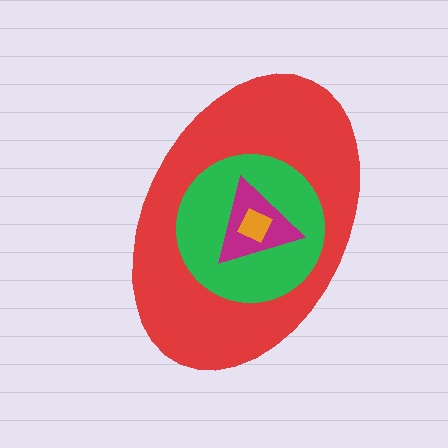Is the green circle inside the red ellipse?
Yes.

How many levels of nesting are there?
4.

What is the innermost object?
The orange square.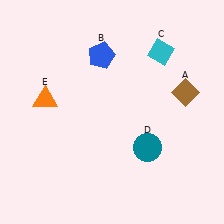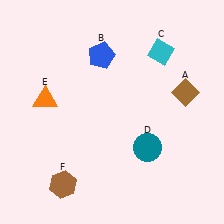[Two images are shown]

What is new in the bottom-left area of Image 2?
A brown hexagon (F) was added in the bottom-left area of Image 2.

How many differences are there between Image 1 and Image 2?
There is 1 difference between the two images.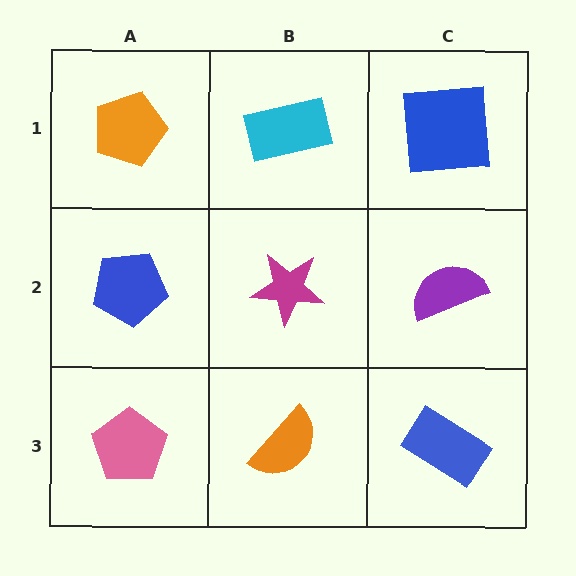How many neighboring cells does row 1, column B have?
3.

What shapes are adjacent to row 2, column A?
An orange pentagon (row 1, column A), a pink pentagon (row 3, column A), a magenta star (row 2, column B).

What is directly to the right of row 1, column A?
A cyan rectangle.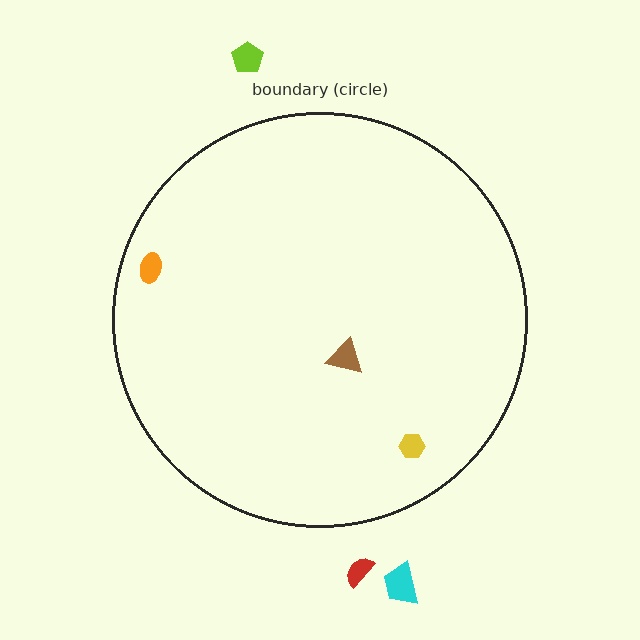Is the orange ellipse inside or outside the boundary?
Inside.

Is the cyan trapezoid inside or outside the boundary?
Outside.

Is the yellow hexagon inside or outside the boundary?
Inside.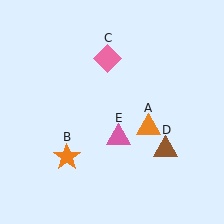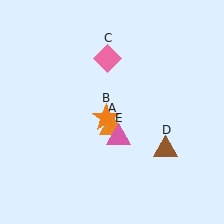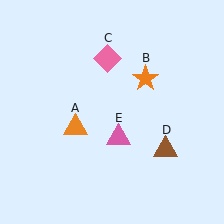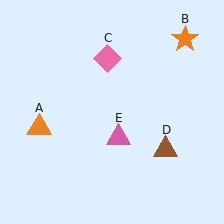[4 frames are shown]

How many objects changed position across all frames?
2 objects changed position: orange triangle (object A), orange star (object B).